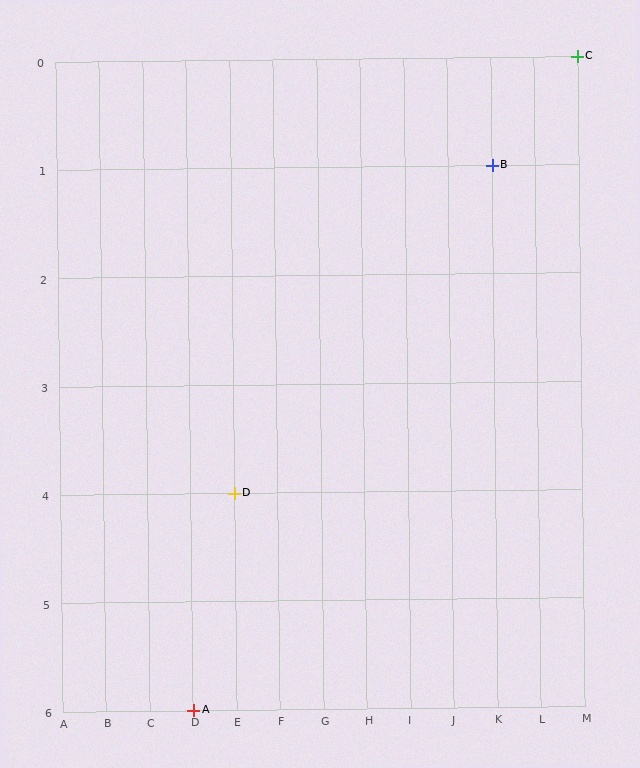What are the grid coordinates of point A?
Point A is at grid coordinates (D, 6).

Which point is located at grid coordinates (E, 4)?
Point D is at (E, 4).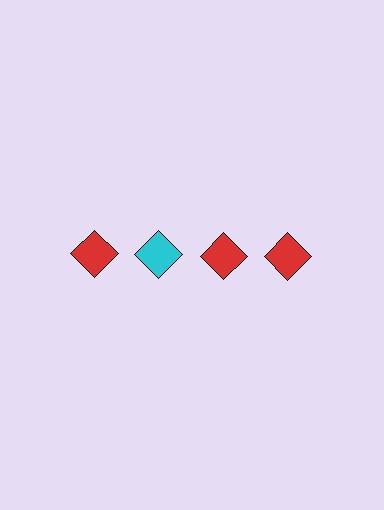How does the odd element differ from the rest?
It has a different color: cyan instead of red.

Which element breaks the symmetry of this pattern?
The cyan diamond in the top row, second from left column breaks the symmetry. All other shapes are red diamonds.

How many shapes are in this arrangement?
There are 4 shapes arranged in a grid pattern.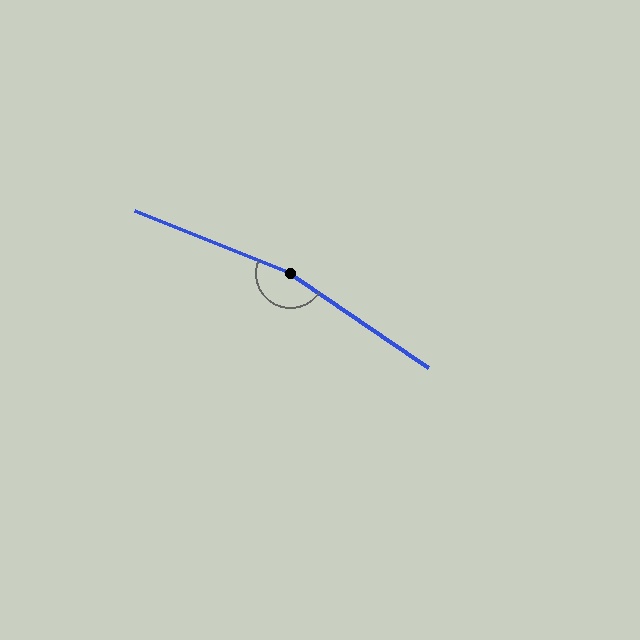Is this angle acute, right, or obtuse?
It is obtuse.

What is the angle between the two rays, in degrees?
Approximately 168 degrees.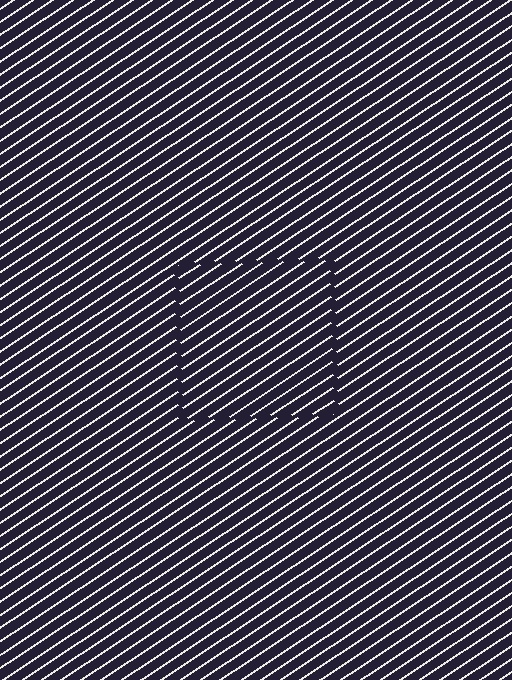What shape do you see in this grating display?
An illusory square. The interior of the shape contains the same grating, shifted by half a period — the contour is defined by the phase discontinuity where line-ends from the inner and outer gratings abut.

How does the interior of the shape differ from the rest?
The interior of the shape contains the same grating, shifted by half a period — the contour is defined by the phase discontinuity where line-ends from the inner and outer gratings abut.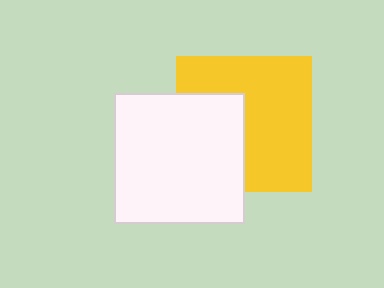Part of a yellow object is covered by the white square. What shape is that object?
It is a square.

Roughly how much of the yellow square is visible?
About half of it is visible (roughly 63%).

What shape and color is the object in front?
The object in front is a white square.